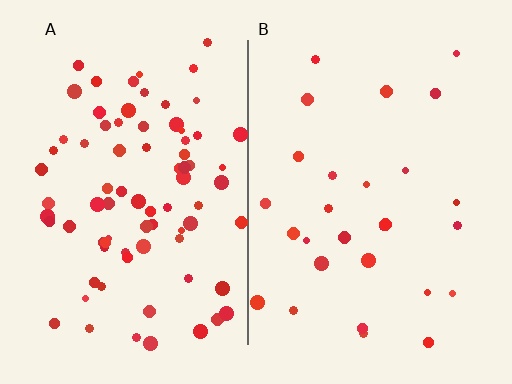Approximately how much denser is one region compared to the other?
Approximately 2.9× — region A over region B.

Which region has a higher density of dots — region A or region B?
A (the left).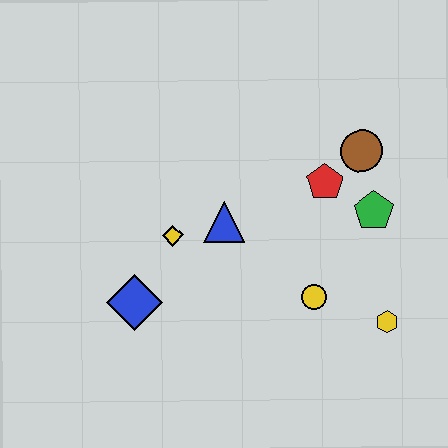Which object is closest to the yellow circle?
The yellow hexagon is closest to the yellow circle.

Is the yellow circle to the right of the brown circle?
No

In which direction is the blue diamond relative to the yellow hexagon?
The blue diamond is to the left of the yellow hexagon.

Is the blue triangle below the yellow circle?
No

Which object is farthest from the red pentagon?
The blue diamond is farthest from the red pentagon.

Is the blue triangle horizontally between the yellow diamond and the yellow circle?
Yes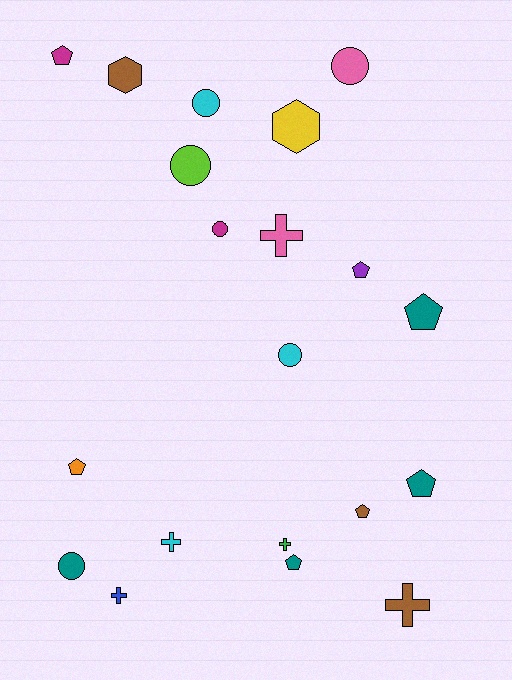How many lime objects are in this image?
There is 1 lime object.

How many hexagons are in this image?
There are 2 hexagons.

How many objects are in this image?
There are 20 objects.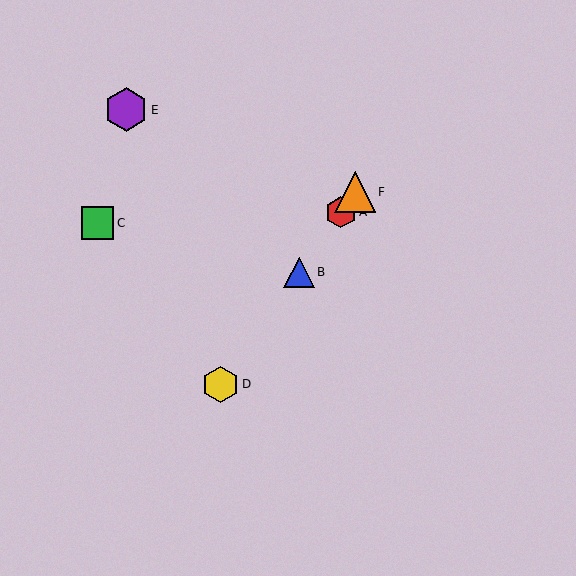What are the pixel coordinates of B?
Object B is at (299, 272).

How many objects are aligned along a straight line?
4 objects (A, B, D, F) are aligned along a straight line.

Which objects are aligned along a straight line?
Objects A, B, D, F are aligned along a straight line.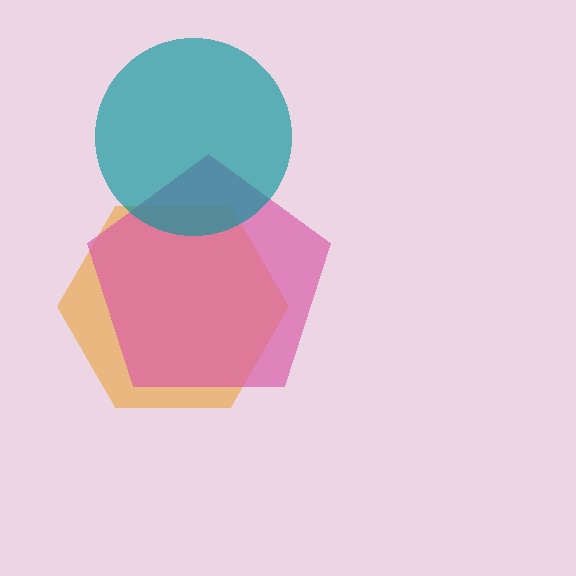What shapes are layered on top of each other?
The layered shapes are: an orange hexagon, a pink pentagon, a teal circle.